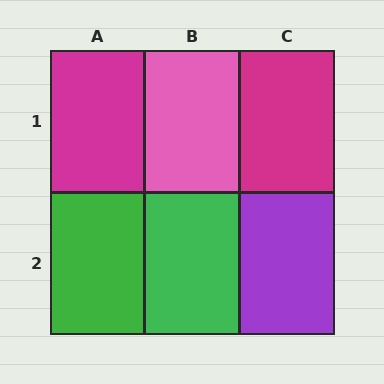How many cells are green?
2 cells are green.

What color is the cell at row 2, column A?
Green.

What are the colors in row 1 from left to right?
Magenta, pink, magenta.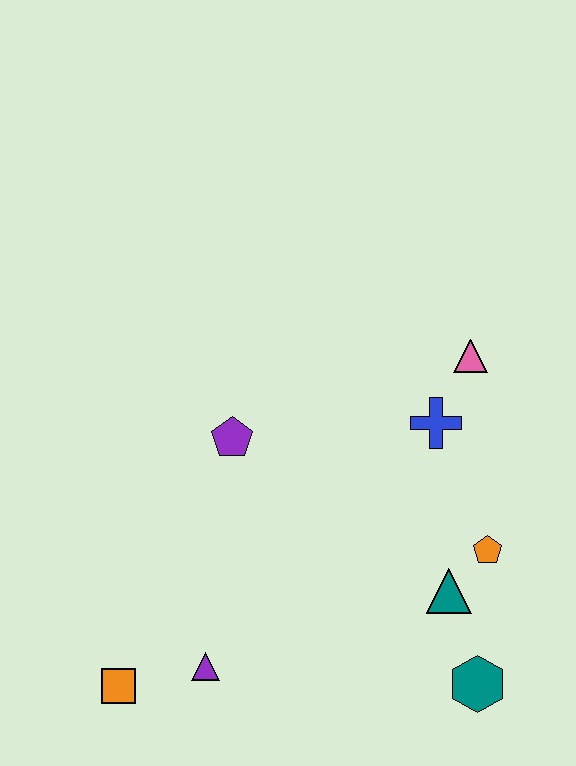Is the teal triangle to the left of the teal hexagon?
Yes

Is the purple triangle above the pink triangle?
No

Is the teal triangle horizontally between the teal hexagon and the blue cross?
Yes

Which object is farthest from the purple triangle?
The pink triangle is farthest from the purple triangle.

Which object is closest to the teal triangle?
The orange pentagon is closest to the teal triangle.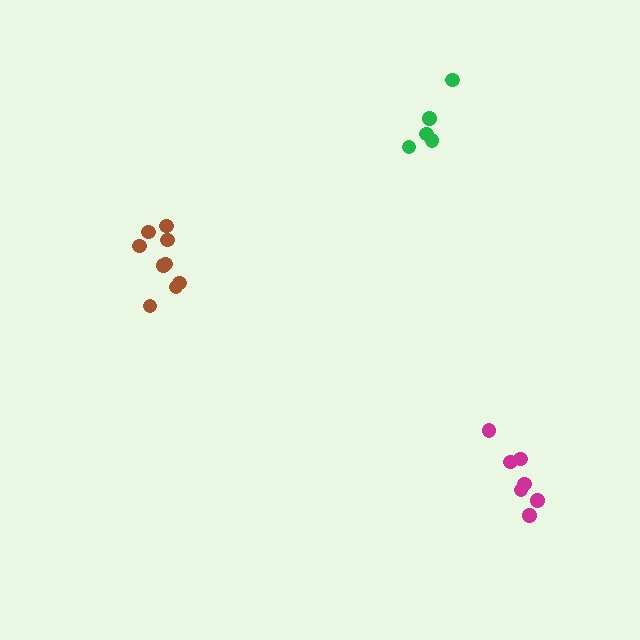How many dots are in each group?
Group 1: 5 dots, Group 2: 9 dots, Group 3: 7 dots (21 total).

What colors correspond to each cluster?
The clusters are colored: green, brown, magenta.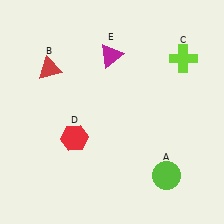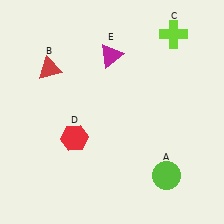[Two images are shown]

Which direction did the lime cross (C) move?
The lime cross (C) moved up.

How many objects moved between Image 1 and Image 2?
1 object moved between the two images.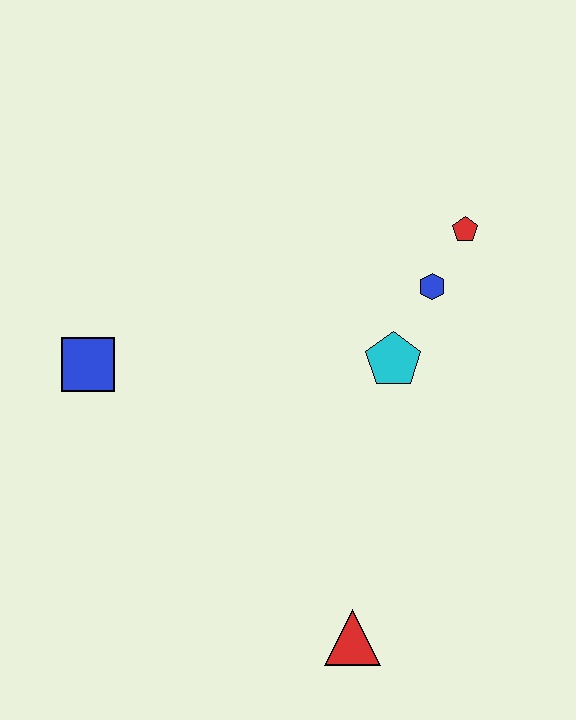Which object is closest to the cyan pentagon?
The blue hexagon is closest to the cyan pentagon.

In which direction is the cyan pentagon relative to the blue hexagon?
The cyan pentagon is below the blue hexagon.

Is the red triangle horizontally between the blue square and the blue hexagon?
Yes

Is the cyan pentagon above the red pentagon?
No